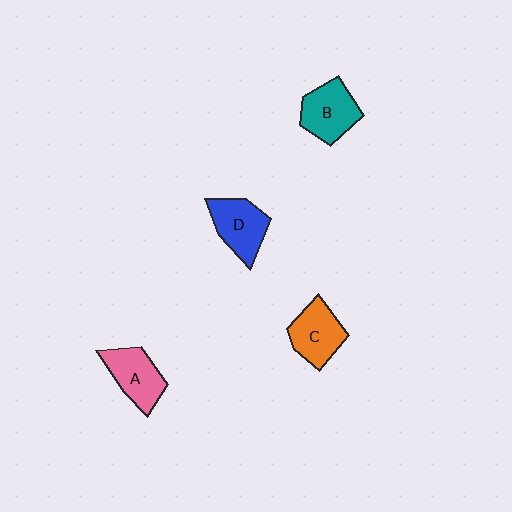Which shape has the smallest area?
Shape A (pink).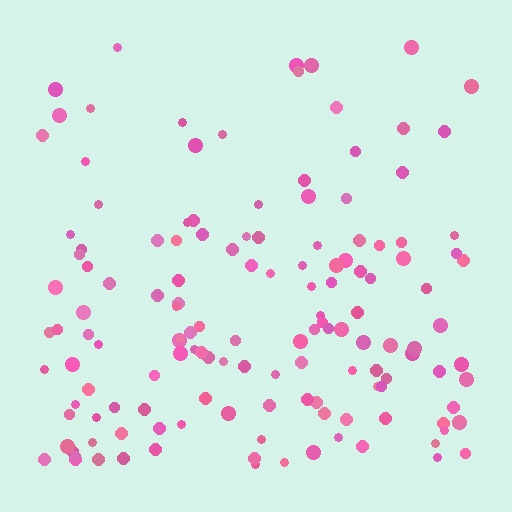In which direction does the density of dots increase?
From top to bottom, with the bottom side densest.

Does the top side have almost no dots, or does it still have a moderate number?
Still a moderate number, just noticeably fewer than the bottom.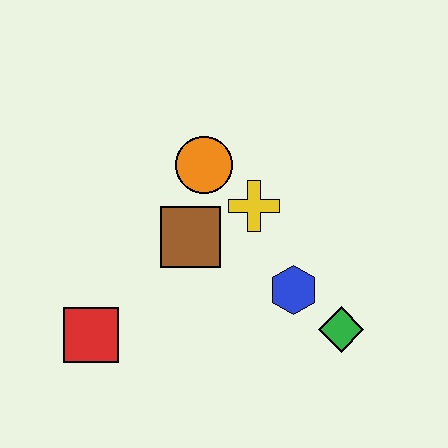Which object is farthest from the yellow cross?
The red square is farthest from the yellow cross.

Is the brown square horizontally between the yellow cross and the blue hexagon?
No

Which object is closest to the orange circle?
The yellow cross is closest to the orange circle.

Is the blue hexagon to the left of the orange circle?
No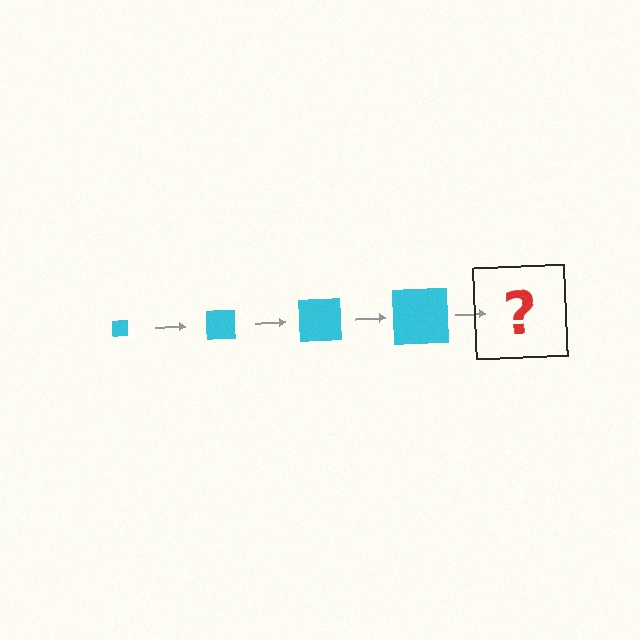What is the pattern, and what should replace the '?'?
The pattern is that the square gets progressively larger each step. The '?' should be a cyan square, larger than the previous one.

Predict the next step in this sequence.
The next step is a cyan square, larger than the previous one.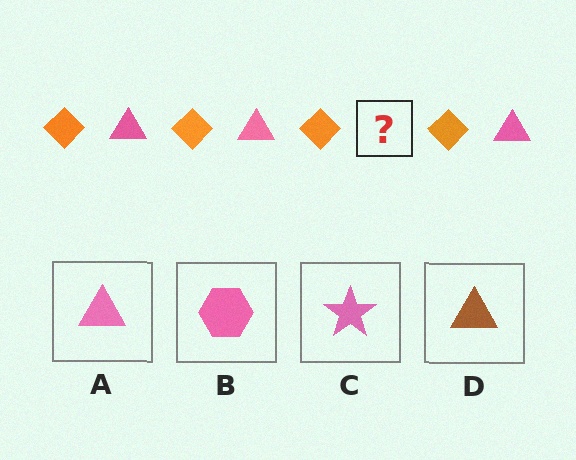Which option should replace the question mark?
Option A.